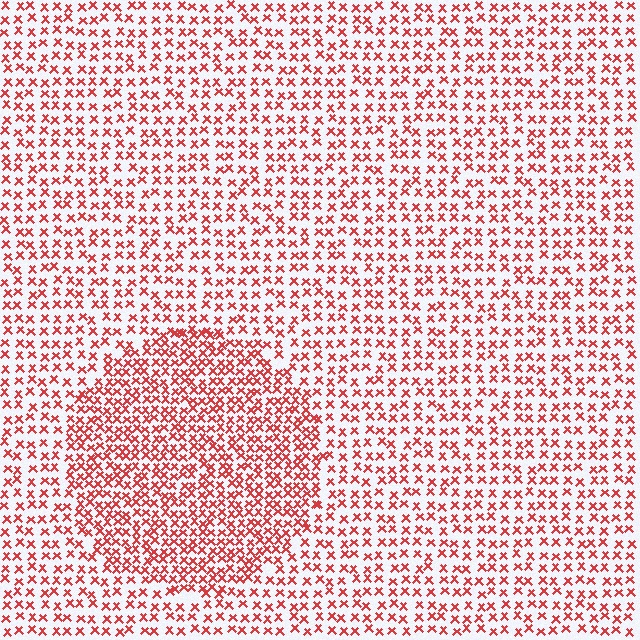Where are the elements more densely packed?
The elements are more densely packed inside the circle boundary.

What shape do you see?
I see a circle.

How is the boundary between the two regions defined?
The boundary is defined by a change in element density (approximately 1.8x ratio). All elements are the same color, size, and shape.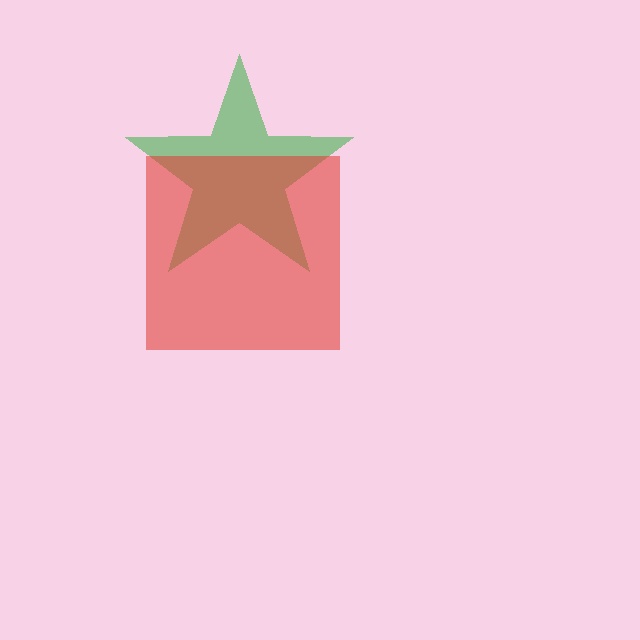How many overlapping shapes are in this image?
There are 2 overlapping shapes in the image.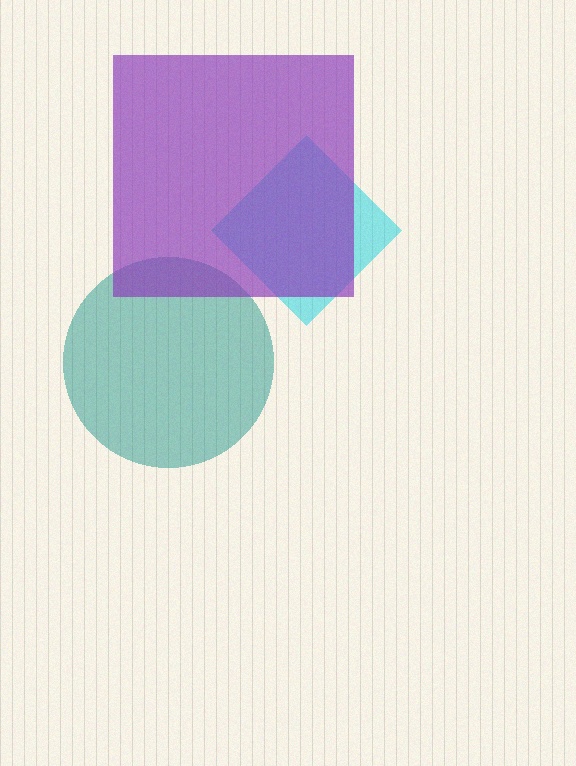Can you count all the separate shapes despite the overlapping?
Yes, there are 3 separate shapes.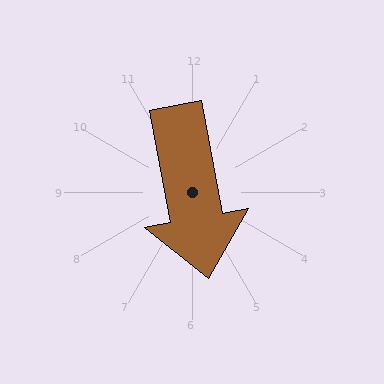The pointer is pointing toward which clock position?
Roughly 6 o'clock.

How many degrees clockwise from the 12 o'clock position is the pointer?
Approximately 169 degrees.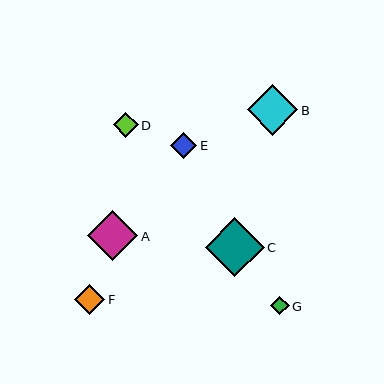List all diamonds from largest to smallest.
From largest to smallest: C, A, B, F, E, D, G.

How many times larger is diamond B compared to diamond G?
Diamond B is approximately 2.7 times the size of diamond G.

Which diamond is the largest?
Diamond C is the largest with a size of approximately 59 pixels.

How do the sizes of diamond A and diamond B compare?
Diamond A and diamond B are approximately the same size.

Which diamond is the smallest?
Diamond G is the smallest with a size of approximately 19 pixels.